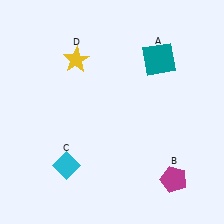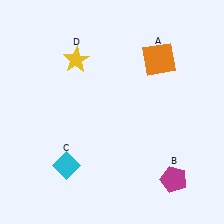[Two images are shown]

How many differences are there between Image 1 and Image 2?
There is 1 difference between the two images.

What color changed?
The square (A) changed from teal in Image 1 to orange in Image 2.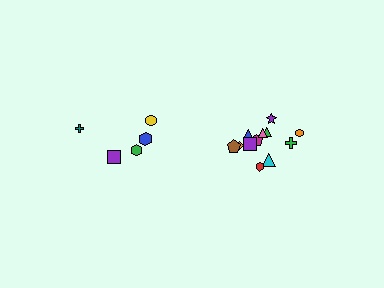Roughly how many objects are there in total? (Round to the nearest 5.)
Roughly 15 objects in total.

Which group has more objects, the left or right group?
The right group.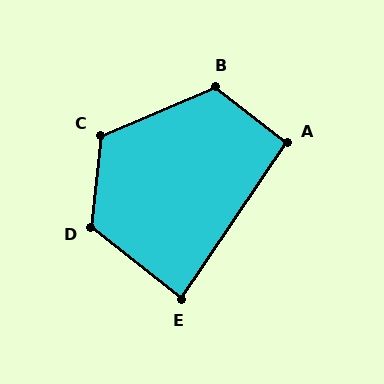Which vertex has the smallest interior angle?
E, at approximately 86 degrees.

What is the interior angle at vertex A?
Approximately 94 degrees (approximately right).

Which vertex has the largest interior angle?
D, at approximately 122 degrees.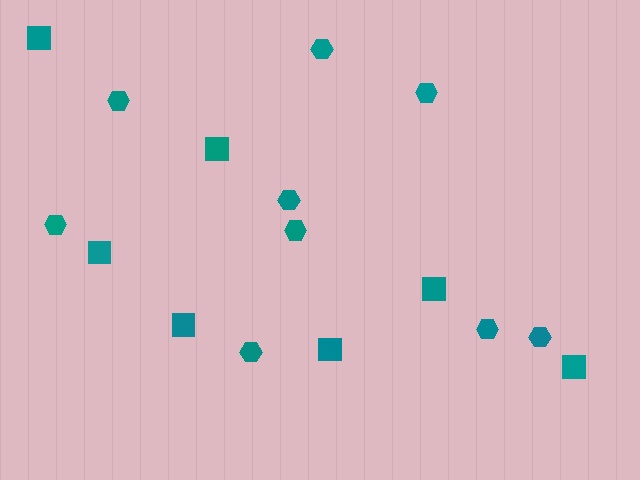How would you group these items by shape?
There are 2 groups: one group of squares (7) and one group of hexagons (9).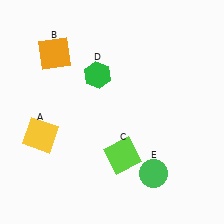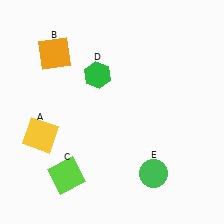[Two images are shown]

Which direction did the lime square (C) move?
The lime square (C) moved left.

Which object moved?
The lime square (C) moved left.